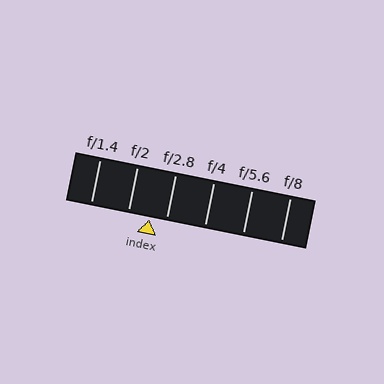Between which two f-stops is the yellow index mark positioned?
The index mark is between f/2 and f/2.8.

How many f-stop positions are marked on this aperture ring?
There are 6 f-stop positions marked.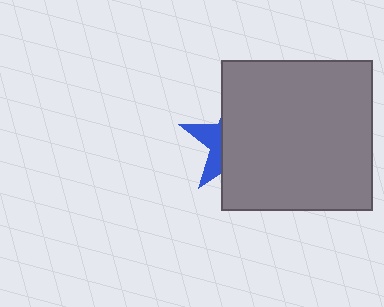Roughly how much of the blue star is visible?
A small part of it is visible (roughly 31%).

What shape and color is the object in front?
The object in front is a gray square.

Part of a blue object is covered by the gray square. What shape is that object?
It is a star.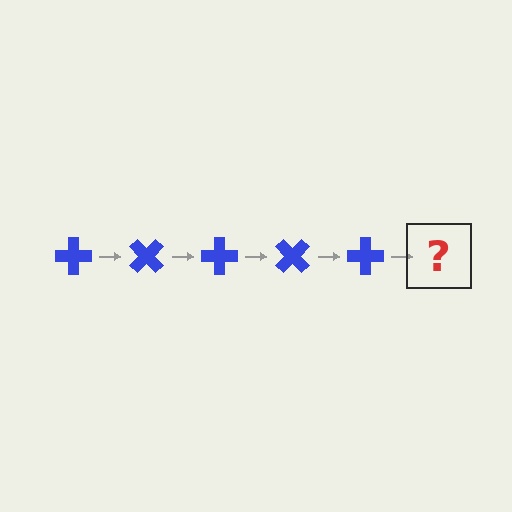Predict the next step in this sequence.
The next step is a blue cross rotated 225 degrees.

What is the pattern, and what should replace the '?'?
The pattern is that the cross rotates 45 degrees each step. The '?' should be a blue cross rotated 225 degrees.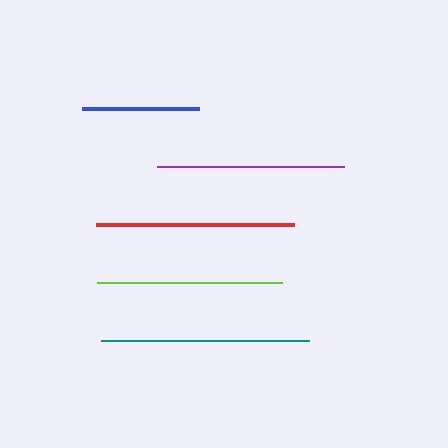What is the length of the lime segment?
The lime segment is approximately 185 pixels long.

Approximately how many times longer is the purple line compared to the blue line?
The purple line is approximately 1.6 times the length of the blue line.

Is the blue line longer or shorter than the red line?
The red line is longer than the blue line.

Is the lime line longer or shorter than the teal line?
The teal line is longer than the lime line.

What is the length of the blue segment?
The blue segment is approximately 117 pixels long.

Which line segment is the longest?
The teal line is the longest at approximately 208 pixels.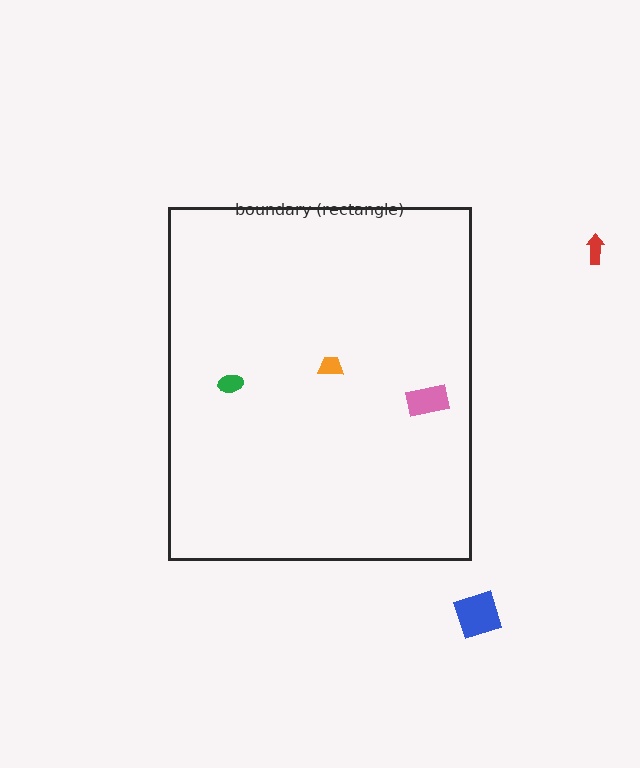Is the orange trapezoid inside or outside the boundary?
Inside.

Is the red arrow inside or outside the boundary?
Outside.